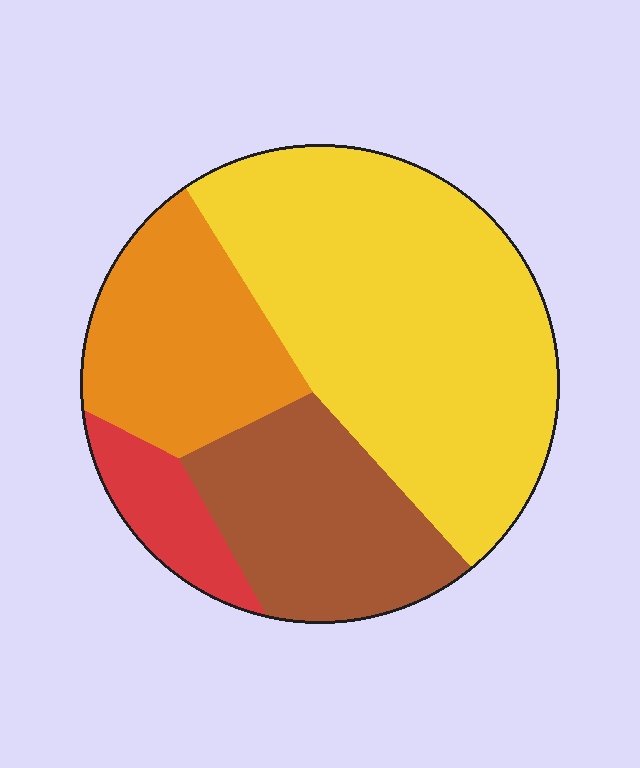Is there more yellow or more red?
Yellow.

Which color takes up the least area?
Red, at roughly 10%.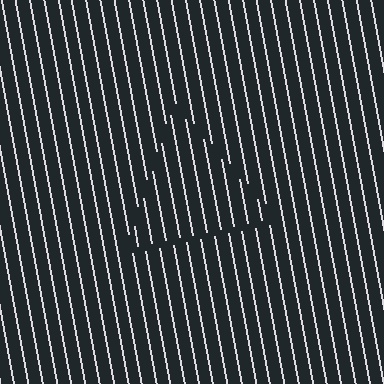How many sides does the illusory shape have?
3 sides — the line-ends trace a triangle.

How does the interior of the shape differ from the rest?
The interior of the shape contains the same grating, shifted by half a period — the contour is defined by the phase discontinuity where line-ends from the inner and outer gratings abut.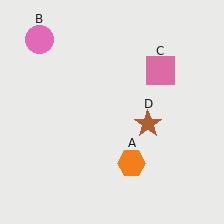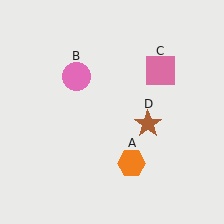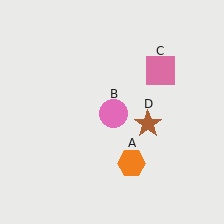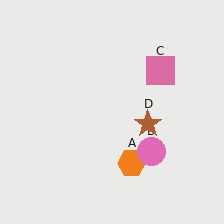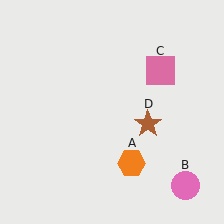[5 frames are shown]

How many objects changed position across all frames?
1 object changed position: pink circle (object B).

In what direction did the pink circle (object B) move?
The pink circle (object B) moved down and to the right.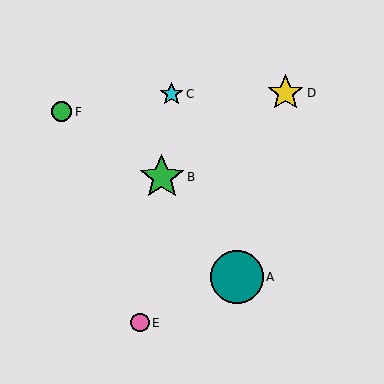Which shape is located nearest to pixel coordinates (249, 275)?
The teal circle (labeled A) at (237, 277) is nearest to that location.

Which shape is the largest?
The teal circle (labeled A) is the largest.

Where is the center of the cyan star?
The center of the cyan star is at (172, 94).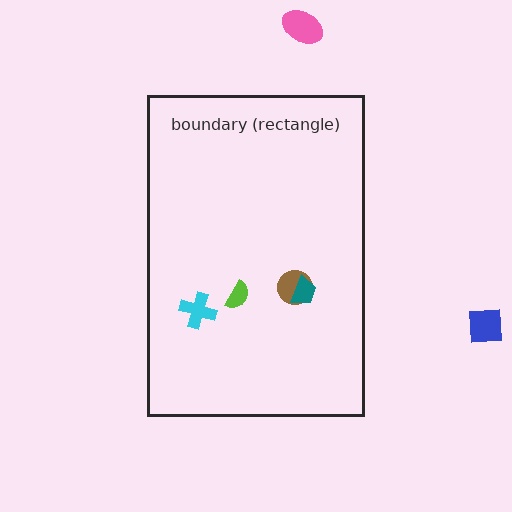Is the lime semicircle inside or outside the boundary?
Inside.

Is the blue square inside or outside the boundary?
Outside.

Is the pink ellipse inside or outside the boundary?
Outside.